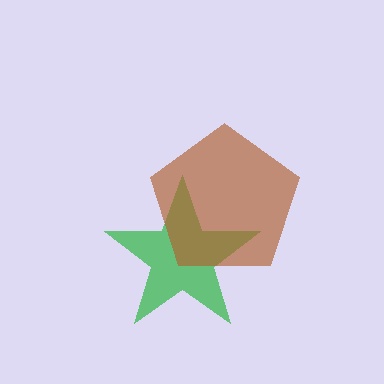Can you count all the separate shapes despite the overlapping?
Yes, there are 2 separate shapes.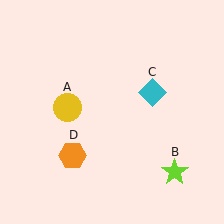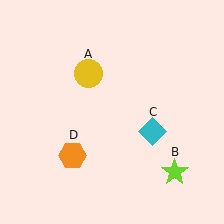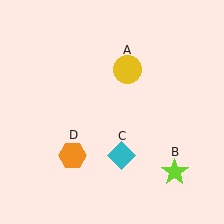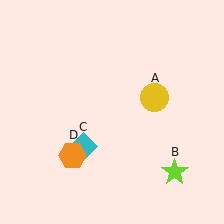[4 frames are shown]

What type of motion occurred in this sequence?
The yellow circle (object A), cyan diamond (object C) rotated clockwise around the center of the scene.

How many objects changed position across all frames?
2 objects changed position: yellow circle (object A), cyan diamond (object C).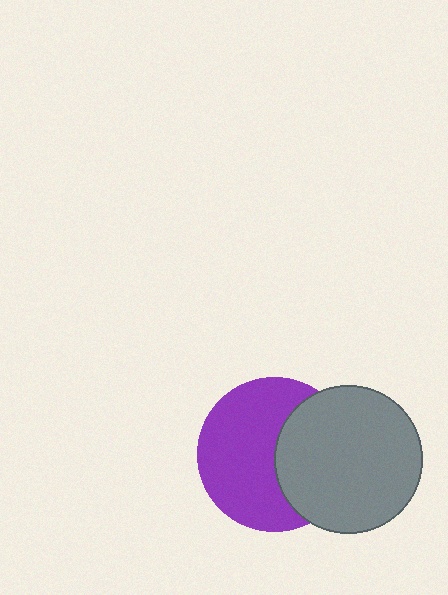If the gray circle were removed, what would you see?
You would see the complete purple circle.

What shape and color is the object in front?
The object in front is a gray circle.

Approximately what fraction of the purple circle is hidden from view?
Roughly 39% of the purple circle is hidden behind the gray circle.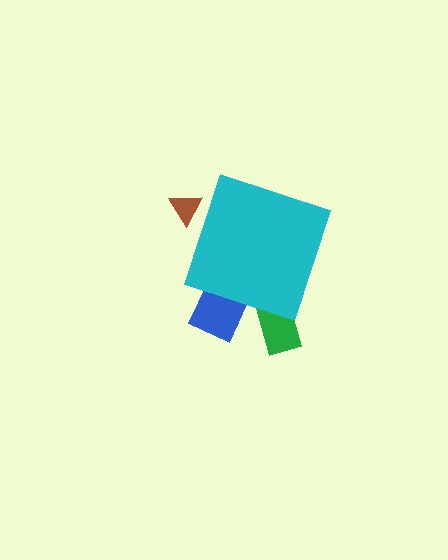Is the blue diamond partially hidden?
Yes, the blue diamond is partially hidden behind the cyan diamond.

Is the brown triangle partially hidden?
Yes, the brown triangle is partially hidden behind the cyan diamond.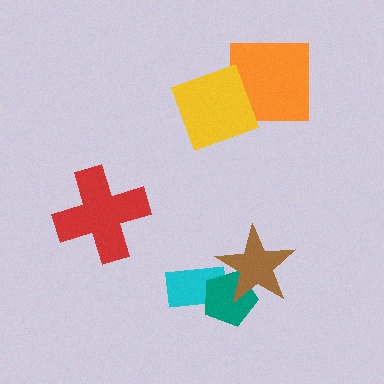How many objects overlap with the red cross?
0 objects overlap with the red cross.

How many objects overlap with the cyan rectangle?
2 objects overlap with the cyan rectangle.